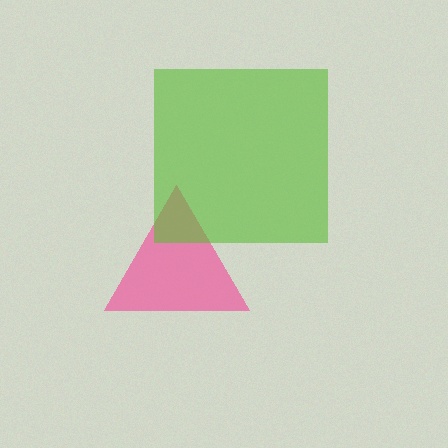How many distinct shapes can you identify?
There are 2 distinct shapes: a pink triangle, a lime square.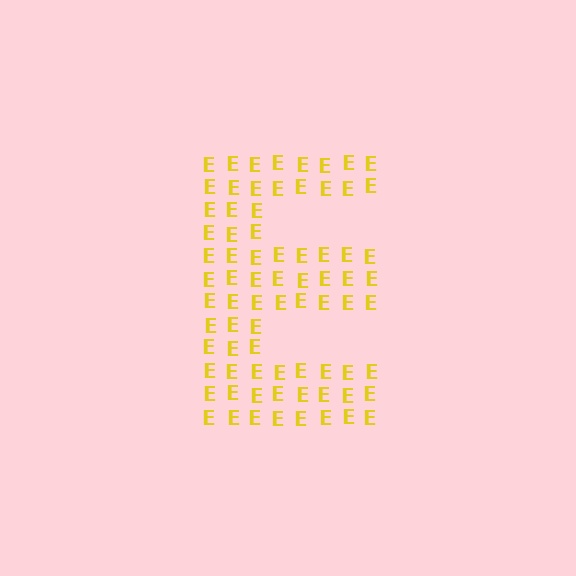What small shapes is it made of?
It is made of small letter E's.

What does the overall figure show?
The overall figure shows the letter E.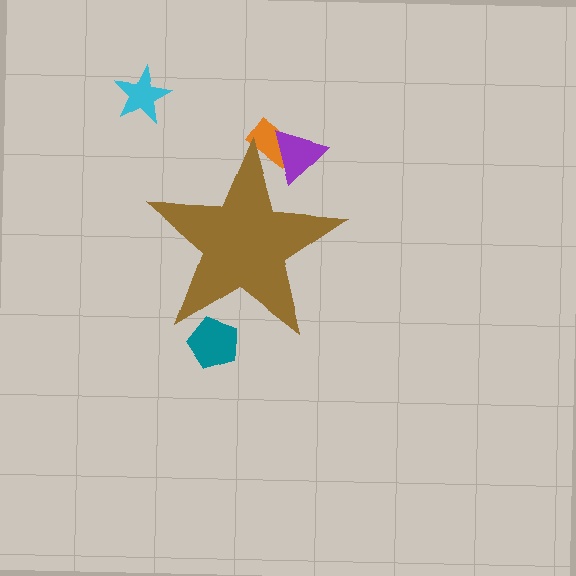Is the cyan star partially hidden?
No, the cyan star is fully visible.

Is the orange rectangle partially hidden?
Yes, the orange rectangle is partially hidden behind the brown star.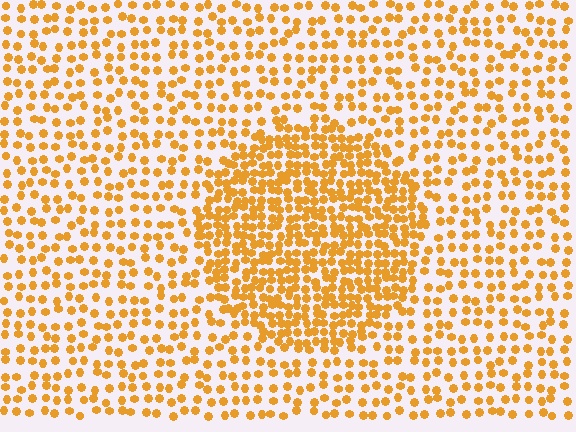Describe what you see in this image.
The image contains small orange elements arranged at two different densities. A circle-shaped region is visible where the elements are more densely packed than the surrounding area.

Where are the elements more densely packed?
The elements are more densely packed inside the circle boundary.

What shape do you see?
I see a circle.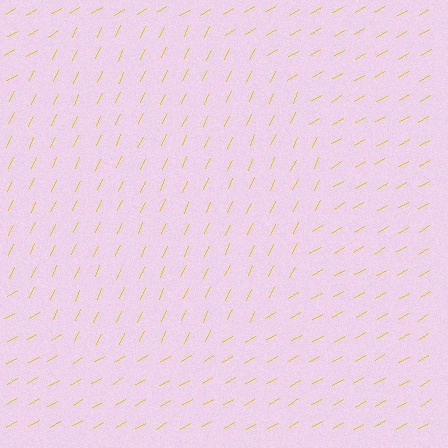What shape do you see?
I see a circle.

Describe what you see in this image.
The image is filled with small yellow line segments. A circle region in the image has lines oriented differently from the surrounding lines, creating a visible texture boundary.